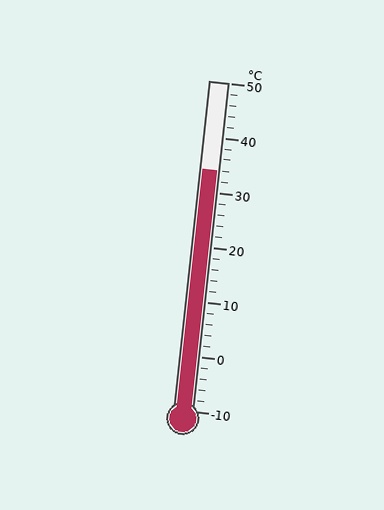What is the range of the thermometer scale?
The thermometer scale ranges from -10°C to 50°C.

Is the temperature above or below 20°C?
The temperature is above 20°C.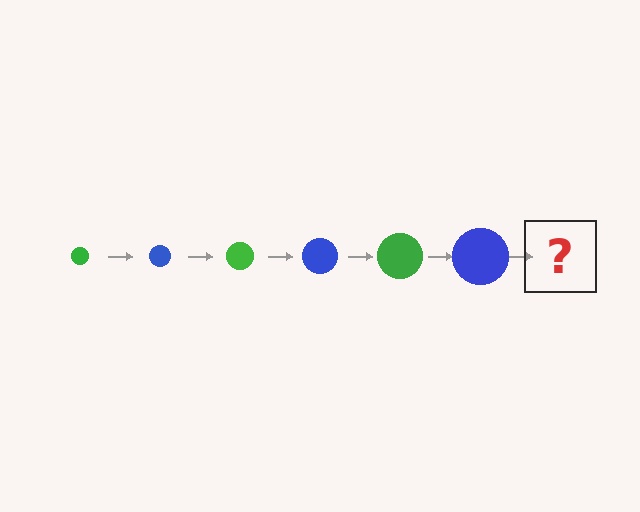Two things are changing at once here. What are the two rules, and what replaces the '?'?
The two rules are that the circle grows larger each step and the color cycles through green and blue. The '?' should be a green circle, larger than the previous one.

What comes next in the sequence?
The next element should be a green circle, larger than the previous one.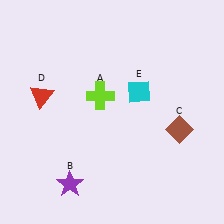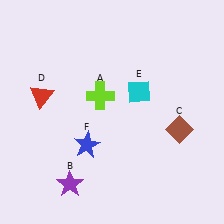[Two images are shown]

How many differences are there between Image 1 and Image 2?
There is 1 difference between the two images.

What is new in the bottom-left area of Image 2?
A blue star (F) was added in the bottom-left area of Image 2.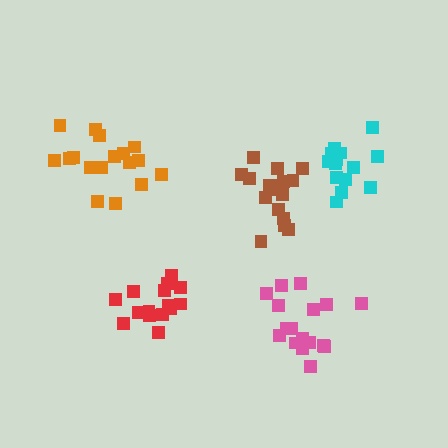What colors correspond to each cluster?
The clusters are colored: pink, orange, brown, red, cyan.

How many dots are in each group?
Group 1: 17 dots, Group 2: 17 dots, Group 3: 17 dots, Group 4: 15 dots, Group 5: 14 dots (80 total).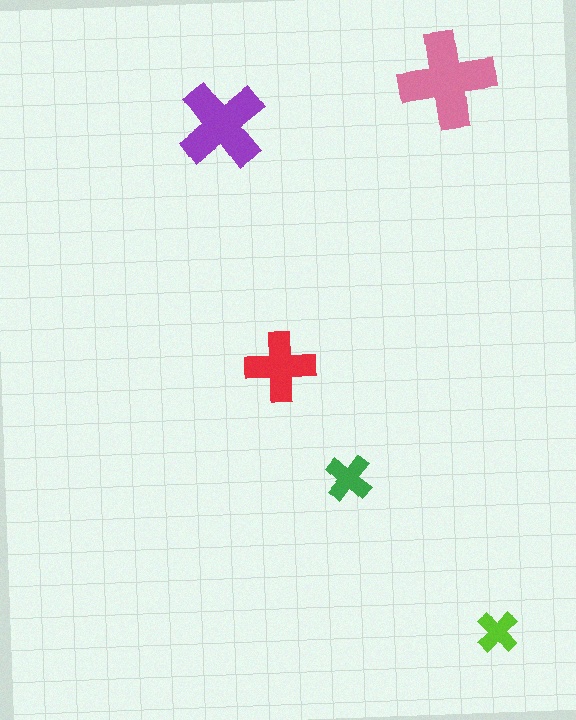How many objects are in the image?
There are 5 objects in the image.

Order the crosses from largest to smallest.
the pink one, the purple one, the red one, the green one, the lime one.